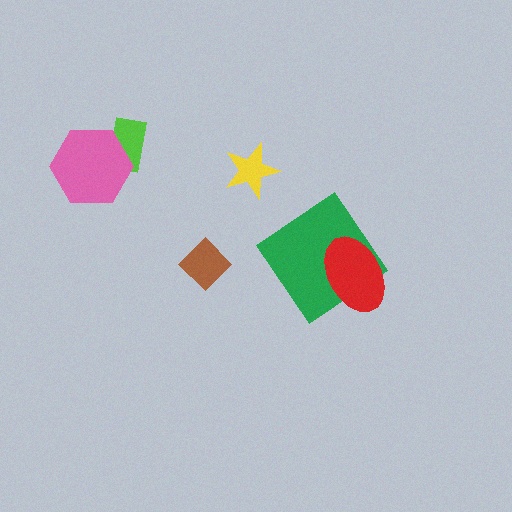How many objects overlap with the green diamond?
1 object overlaps with the green diamond.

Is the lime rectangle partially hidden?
Yes, it is partially covered by another shape.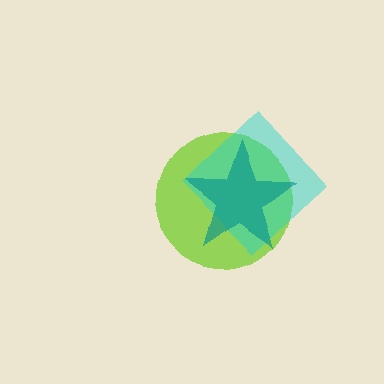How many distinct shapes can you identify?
There are 3 distinct shapes: a lime circle, a cyan diamond, a teal star.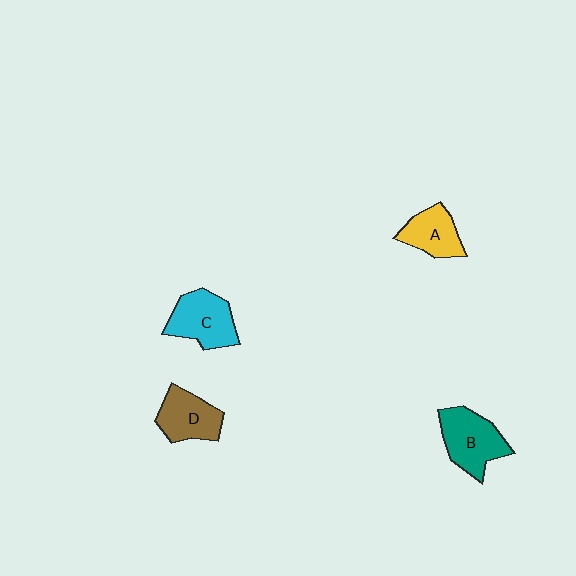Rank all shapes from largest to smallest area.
From largest to smallest: B (teal), C (cyan), D (brown), A (yellow).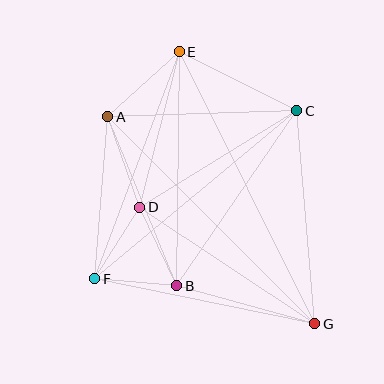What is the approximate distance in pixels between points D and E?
The distance between D and E is approximately 160 pixels.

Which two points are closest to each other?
Points B and F are closest to each other.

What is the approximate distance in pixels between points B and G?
The distance between B and G is approximately 143 pixels.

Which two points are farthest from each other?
Points E and G are farthest from each other.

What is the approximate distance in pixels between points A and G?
The distance between A and G is approximately 293 pixels.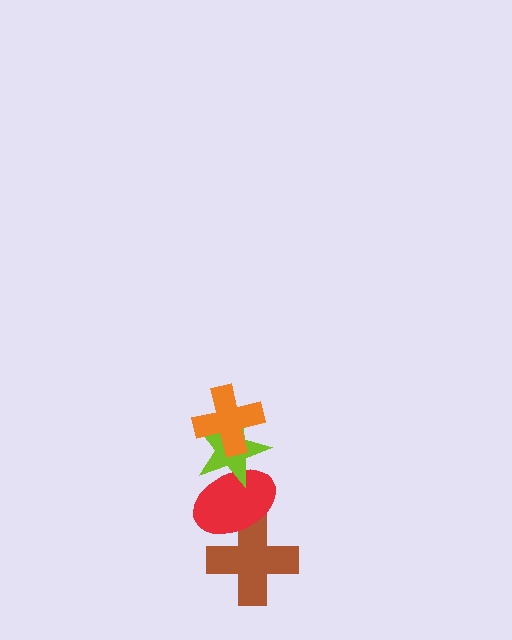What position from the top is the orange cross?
The orange cross is 1st from the top.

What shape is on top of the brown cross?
The red ellipse is on top of the brown cross.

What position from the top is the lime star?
The lime star is 2nd from the top.